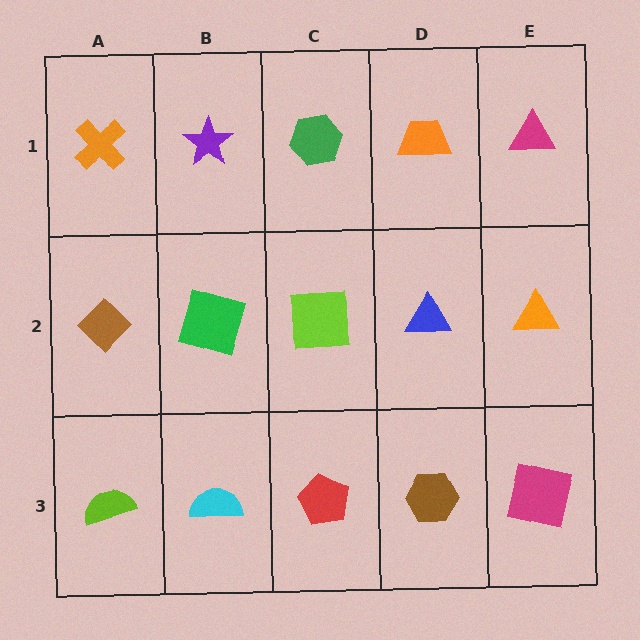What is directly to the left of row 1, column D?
A green hexagon.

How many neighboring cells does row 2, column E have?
3.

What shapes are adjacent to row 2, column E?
A magenta triangle (row 1, column E), a magenta square (row 3, column E), a blue triangle (row 2, column D).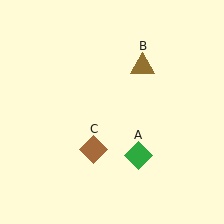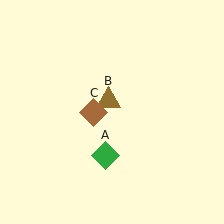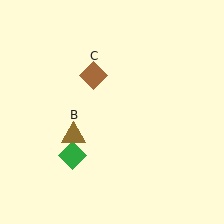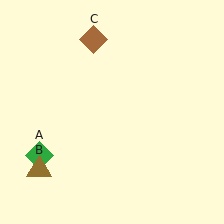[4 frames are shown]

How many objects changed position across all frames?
3 objects changed position: green diamond (object A), brown triangle (object B), brown diamond (object C).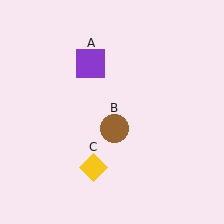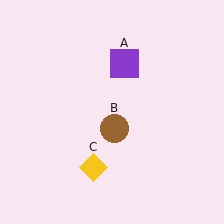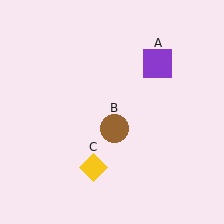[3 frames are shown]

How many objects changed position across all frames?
1 object changed position: purple square (object A).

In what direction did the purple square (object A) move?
The purple square (object A) moved right.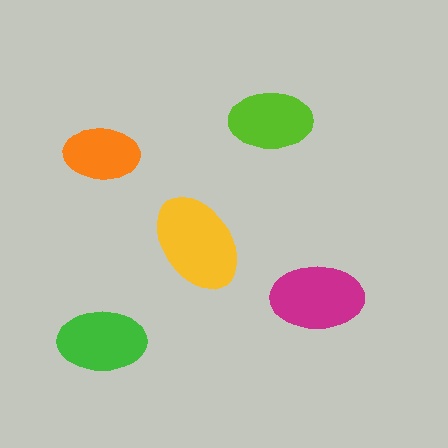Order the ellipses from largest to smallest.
the yellow one, the magenta one, the green one, the lime one, the orange one.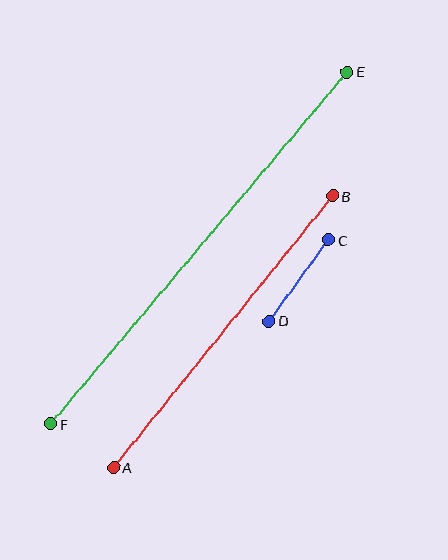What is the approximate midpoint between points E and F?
The midpoint is at approximately (199, 248) pixels.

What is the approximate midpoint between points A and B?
The midpoint is at approximately (223, 332) pixels.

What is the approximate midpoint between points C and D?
The midpoint is at approximately (299, 280) pixels.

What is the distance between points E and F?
The distance is approximately 460 pixels.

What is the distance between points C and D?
The distance is approximately 101 pixels.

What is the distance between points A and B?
The distance is approximately 349 pixels.